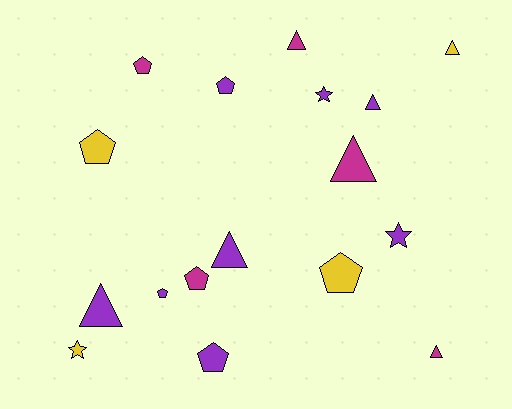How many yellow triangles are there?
There is 1 yellow triangle.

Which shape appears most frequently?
Pentagon, with 7 objects.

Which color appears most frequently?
Purple, with 8 objects.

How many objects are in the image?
There are 17 objects.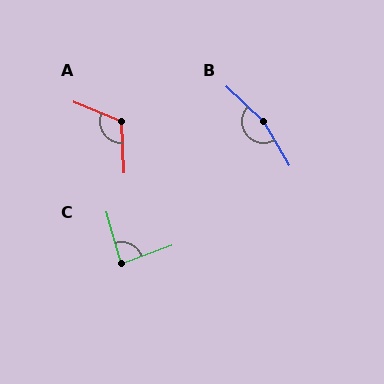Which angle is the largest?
B, at approximately 164 degrees.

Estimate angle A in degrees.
Approximately 114 degrees.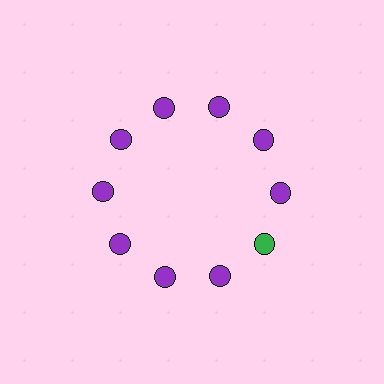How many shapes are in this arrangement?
There are 10 shapes arranged in a ring pattern.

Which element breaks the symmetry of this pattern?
The green circle at roughly the 4 o'clock position breaks the symmetry. All other shapes are purple circles.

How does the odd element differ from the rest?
It has a different color: green instead of purple.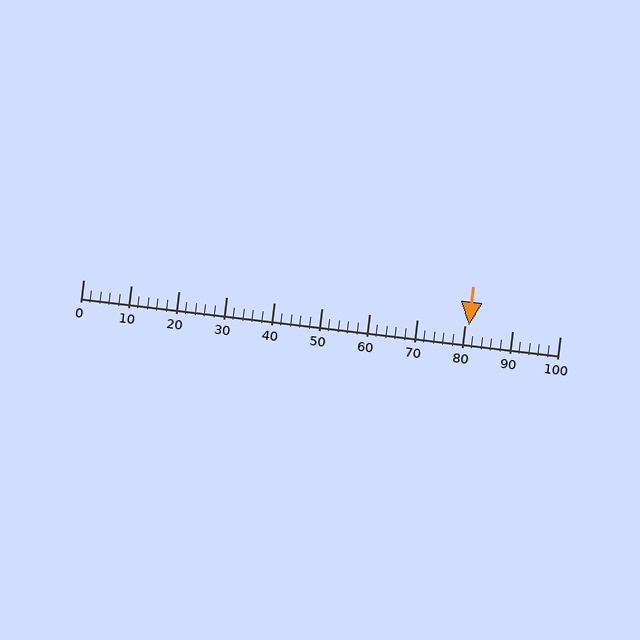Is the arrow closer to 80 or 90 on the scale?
The arrow is closer to 80.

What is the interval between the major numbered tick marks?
The major tick marks are spaced 10 units apart.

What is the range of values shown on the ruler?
The ruler shows values from 0 to 100.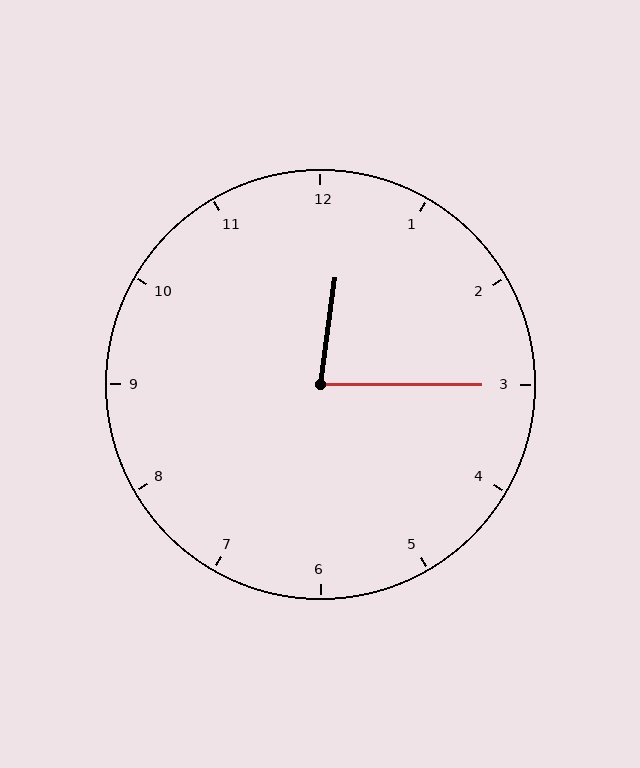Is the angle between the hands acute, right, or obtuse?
It is acute.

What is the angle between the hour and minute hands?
Approximately 82 degrees.